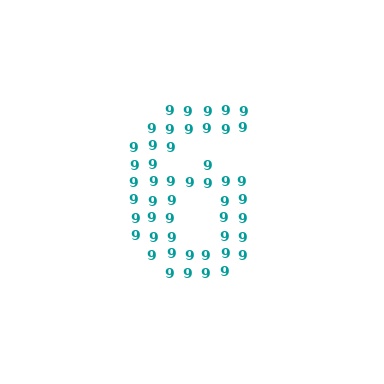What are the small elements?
The small elements are digit 9's.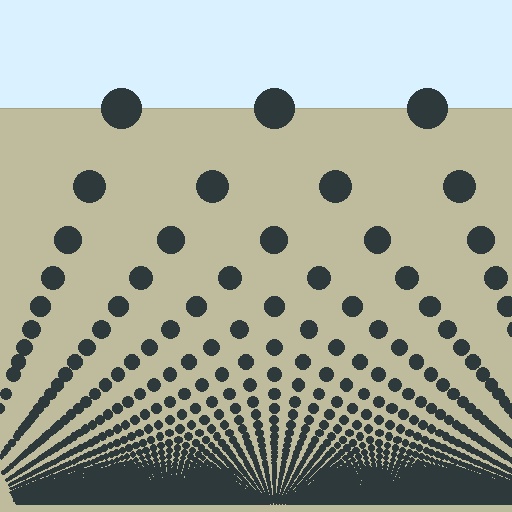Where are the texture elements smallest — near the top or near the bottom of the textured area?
Near the bottom.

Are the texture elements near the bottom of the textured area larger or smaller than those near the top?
Smaller. The gradient is inverted — elements near the bottom are smaller and denser.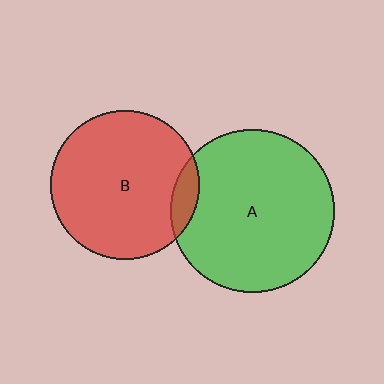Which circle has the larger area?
Circle A (green).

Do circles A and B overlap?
Yes.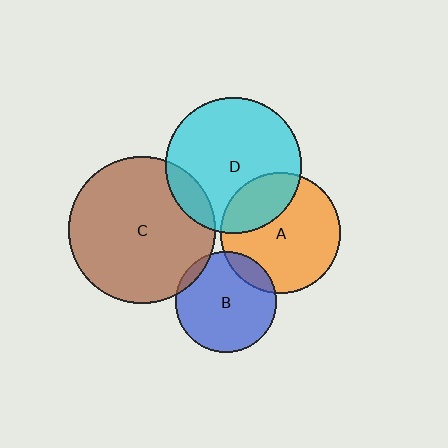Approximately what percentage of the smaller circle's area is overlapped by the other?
Approximately 10%.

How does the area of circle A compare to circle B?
Approximately 1.4 times.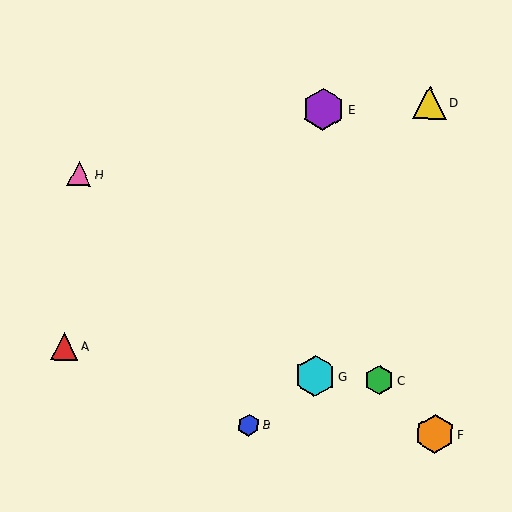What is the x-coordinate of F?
Object F is at x≈434.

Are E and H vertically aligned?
No, E is at x≈324 and H is at x≈79.